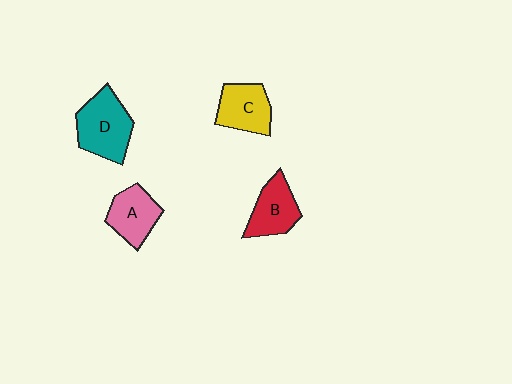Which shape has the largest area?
Shape D (teal).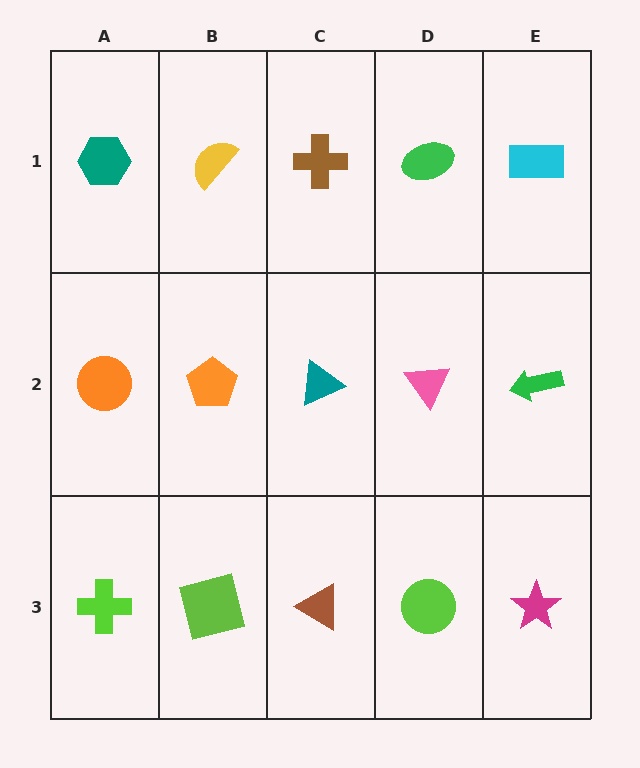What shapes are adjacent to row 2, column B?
A yellow semicircle (row 1, column B), a lime square (row 3, column B), an orange circle (row 2, column A), a teal triangle (row 2, column C).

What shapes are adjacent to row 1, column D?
A pink triangle (row 2, column D), a brown cross (row 1, column C), a cyan rectangle (row 1, column E).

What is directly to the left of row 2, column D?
A teal triangle.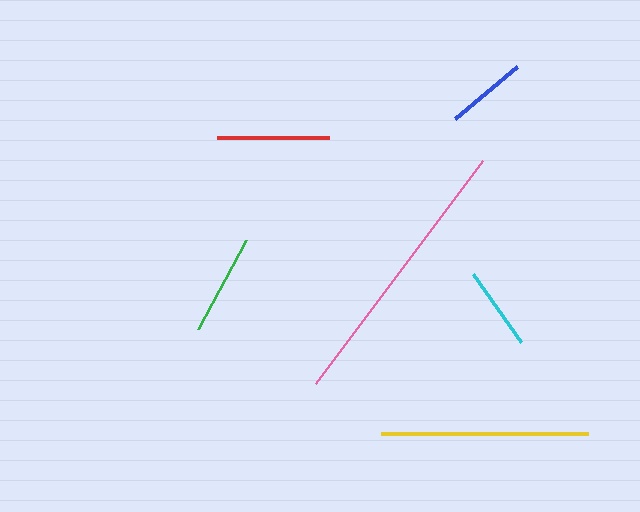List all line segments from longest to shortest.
From longest to shortest: pink, yellow, red, green, cyan, blue.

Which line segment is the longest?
The pink line is the longest at approximately 278 pixels.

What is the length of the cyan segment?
The cyan segment is approximately 84 pixels long.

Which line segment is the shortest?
The blue line is the shortest at approximately 81 pixels.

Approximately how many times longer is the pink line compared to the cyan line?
The pink line is approximately 3.3 times the length of the cyan line.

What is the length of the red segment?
The red segment is approximately 112 pixels long.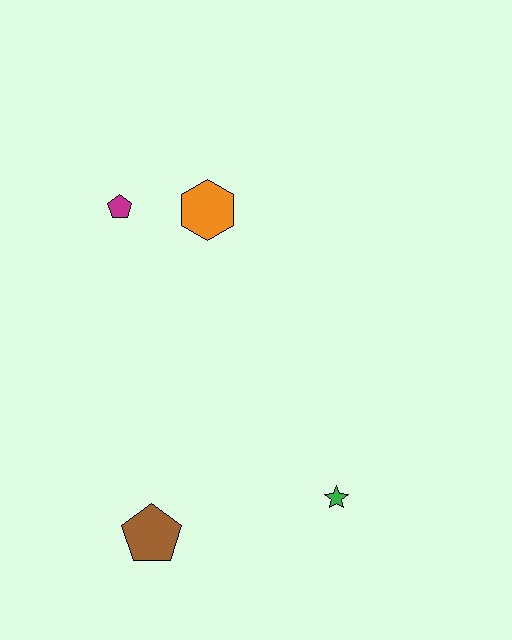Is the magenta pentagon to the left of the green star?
Yes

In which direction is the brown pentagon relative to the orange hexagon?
The brown pentagon is below the orange hexagon.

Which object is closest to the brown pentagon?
The green star is closest to the brown pentagon.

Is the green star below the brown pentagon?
No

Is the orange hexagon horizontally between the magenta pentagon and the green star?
Yes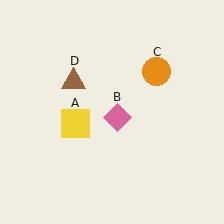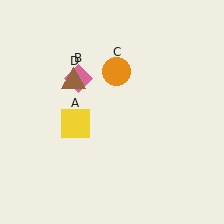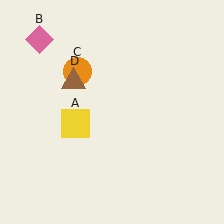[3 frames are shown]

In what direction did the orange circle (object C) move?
The orange circle (object C) moved left.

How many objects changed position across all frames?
2 objects changed position: pink diamond (object B), orange circle (object C).